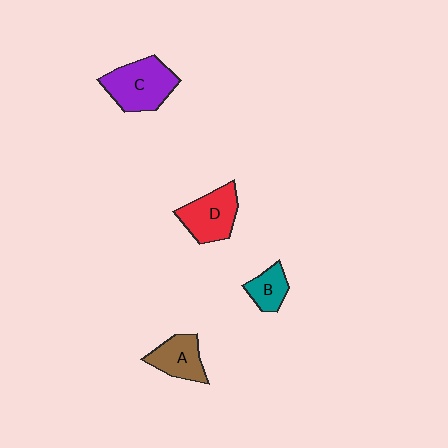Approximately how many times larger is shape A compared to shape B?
Approximately 1.4 times.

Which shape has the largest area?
Shape C (purple).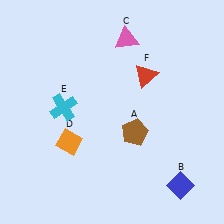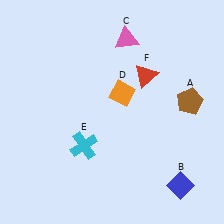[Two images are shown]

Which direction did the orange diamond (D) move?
The orange diamond (D) moved right.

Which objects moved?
The objects that moved are: the brown pentagon (A), the orange diamond (D), the cyan cross (E).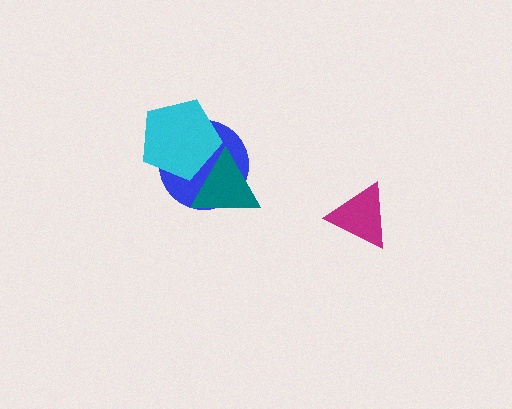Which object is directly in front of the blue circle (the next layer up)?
The teal triangle is directly in front of the blue circle.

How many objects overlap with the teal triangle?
2 objects overlap with the teal triangle.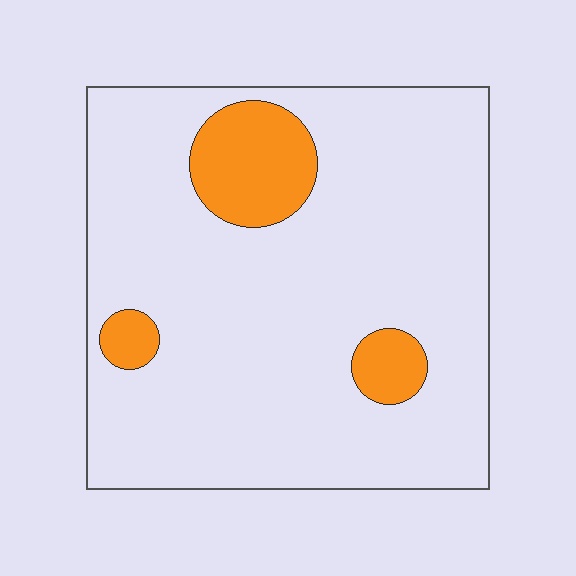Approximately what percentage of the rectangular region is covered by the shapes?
Approximately 15%.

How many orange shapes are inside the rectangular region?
3.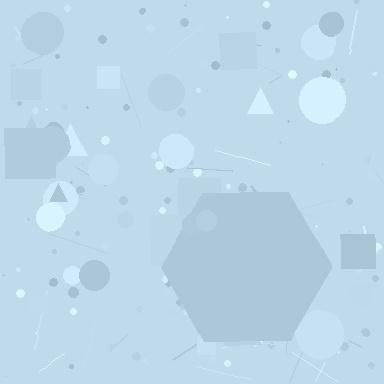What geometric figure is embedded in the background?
A hexagon is embedded in the background.